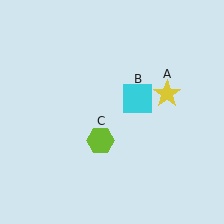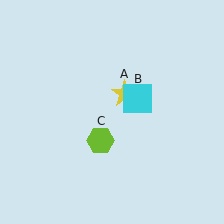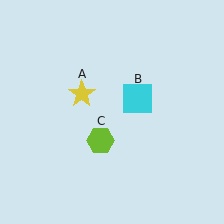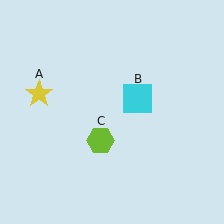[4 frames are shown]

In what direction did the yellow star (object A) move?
The yellow star (object A) moved left.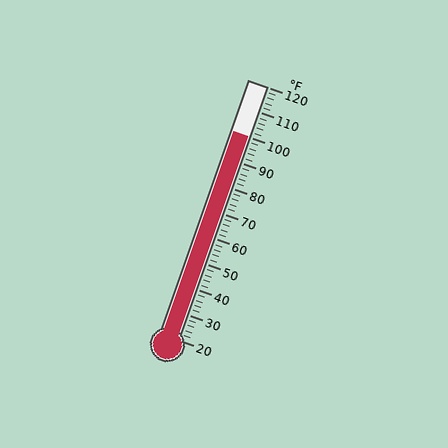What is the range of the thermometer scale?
The thermometer scale ranges from 20°F to 120°F.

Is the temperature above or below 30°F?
The temperature is above 30°F.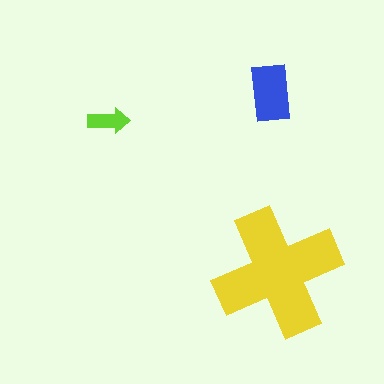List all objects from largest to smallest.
The yellow cross, the blue rectangle, the lime arrow.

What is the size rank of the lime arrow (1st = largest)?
3rd.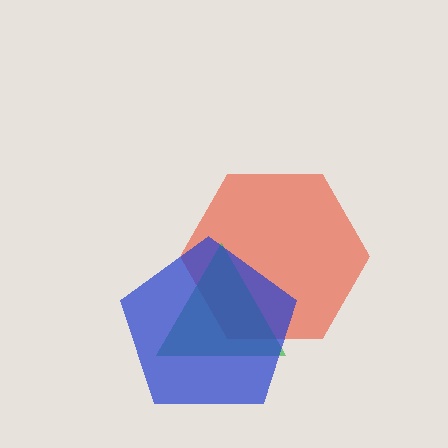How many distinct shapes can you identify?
There are 3 distinct shapes: a red hexagon, a green triangle, a blue pentagon.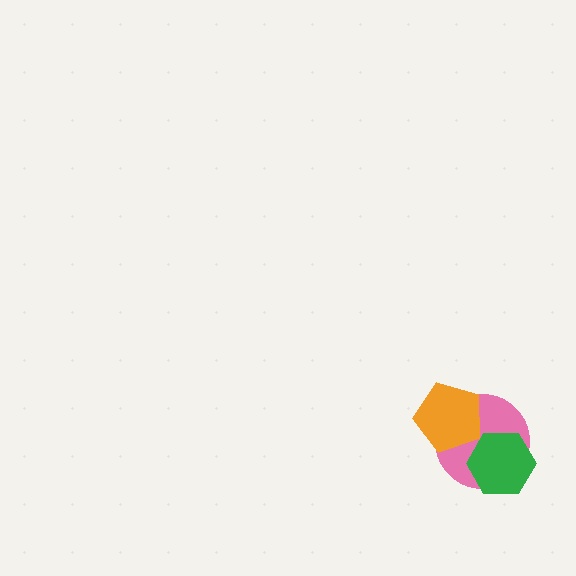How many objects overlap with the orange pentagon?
1 object overlaps with the orange pentagon.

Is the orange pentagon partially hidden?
No, no other shape covers it.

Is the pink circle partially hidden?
Yes, it is partially covered by another shape.